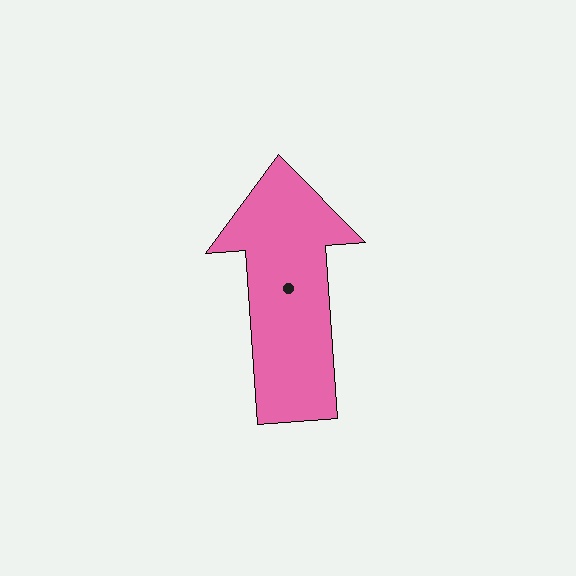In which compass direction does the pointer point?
North.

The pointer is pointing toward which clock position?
Roughly 12 o'clock.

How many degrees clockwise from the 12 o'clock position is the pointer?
Approximately 356 degrees.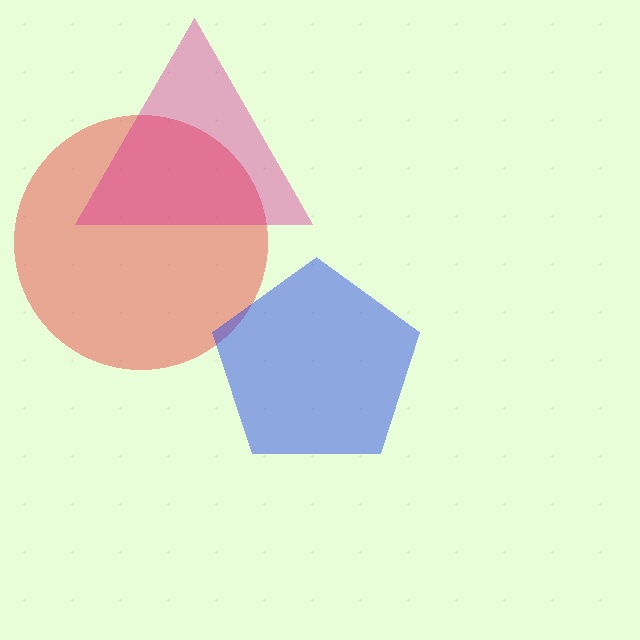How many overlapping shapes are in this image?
There are 3 overlapping shapes in the image.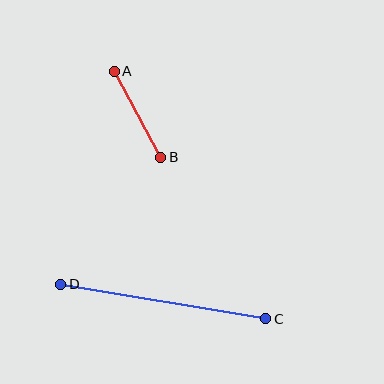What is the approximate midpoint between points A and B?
The midpoint is at approximately (138, 114) pixels.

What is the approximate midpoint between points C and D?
The midpoint is at approximately (163, 301) pixels.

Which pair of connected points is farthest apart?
Points C and D are farthest apart.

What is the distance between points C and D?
The distance is approximately 208 pixels.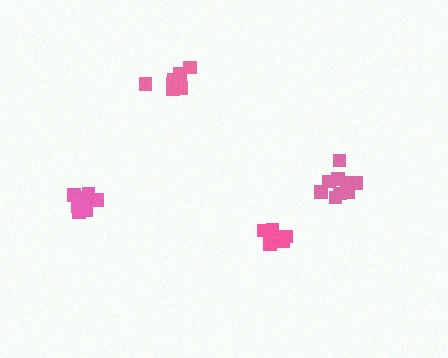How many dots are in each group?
Group 1: 9 dots, Group 2: 10 dots, Group 3: 10 dots, Group 4: 7 dots (36 total).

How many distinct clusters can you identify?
There are 4 distinct clusters.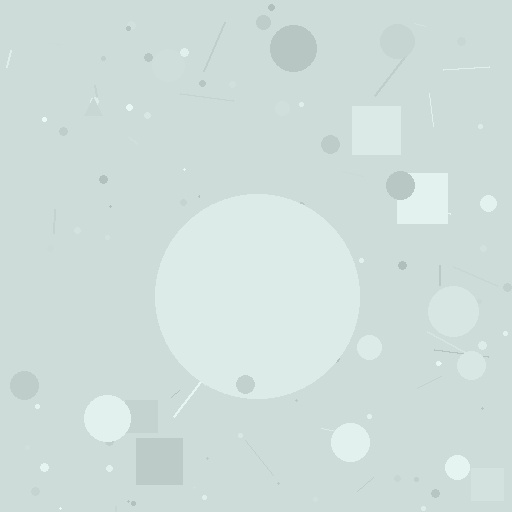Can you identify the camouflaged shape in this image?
The camouflaged shape is a circle.